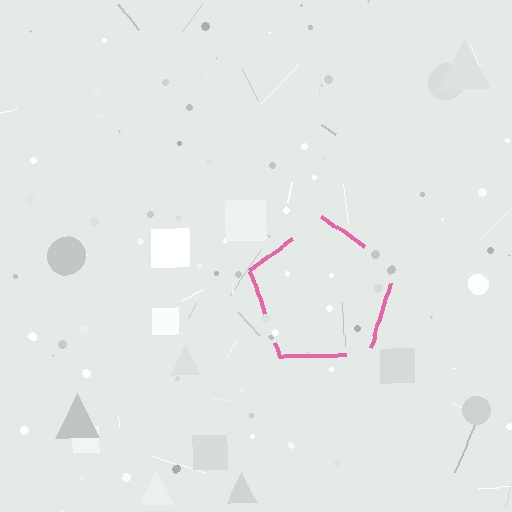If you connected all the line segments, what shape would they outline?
They would outline a pentagon.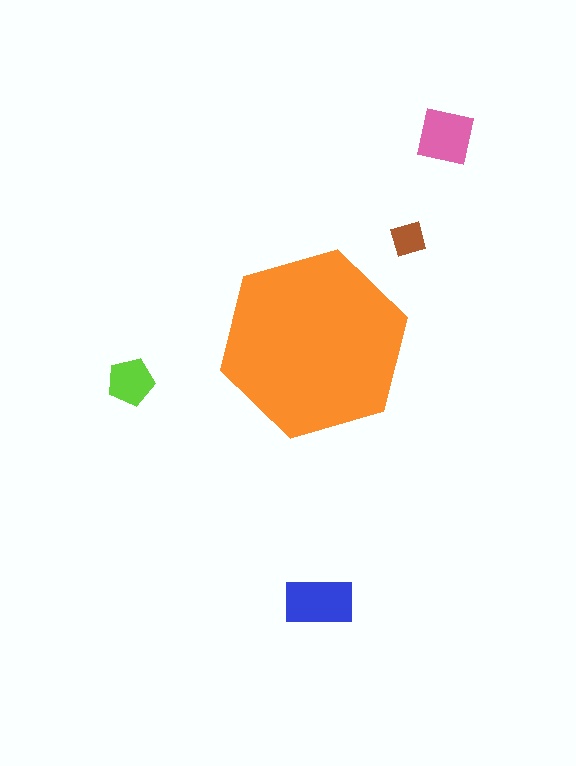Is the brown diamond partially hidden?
No, the brown diamond is fully visible.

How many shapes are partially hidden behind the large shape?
0 shapes are partially hidden.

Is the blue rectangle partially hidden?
No, the blue rectangle is fully visible.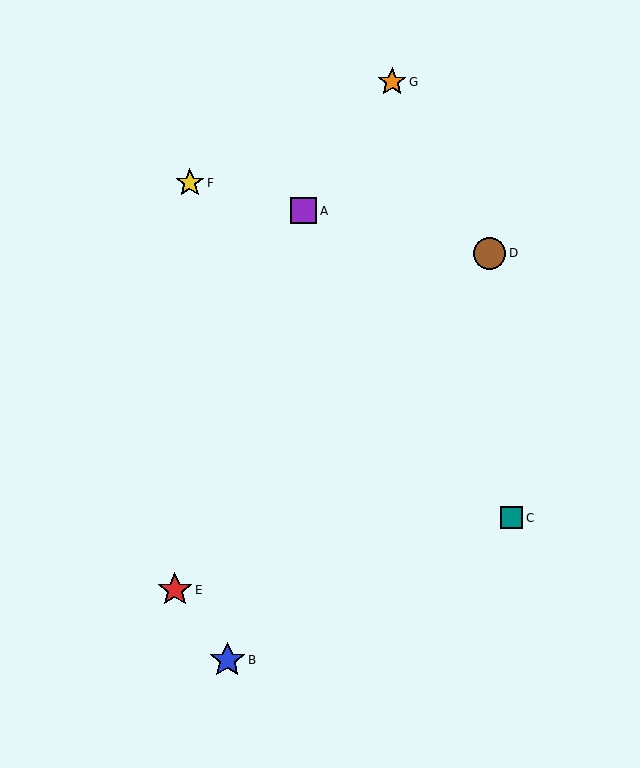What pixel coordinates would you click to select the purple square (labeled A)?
Click at (304, 211) to select the purple square A.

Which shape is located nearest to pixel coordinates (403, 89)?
The orange star (labeled G) at (392, 82) is nearest to that location.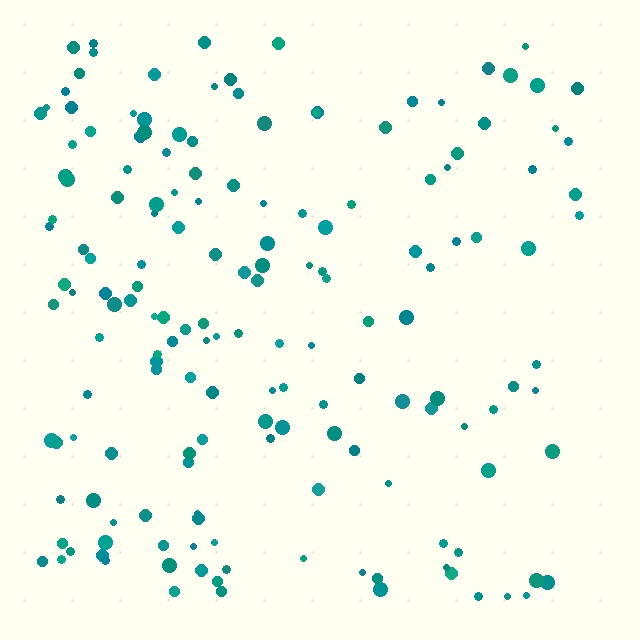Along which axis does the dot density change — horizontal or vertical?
Horizontal.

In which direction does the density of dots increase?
From right to left, with the left side densest.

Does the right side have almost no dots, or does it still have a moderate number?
Still a moderate number, just noticeably fewer than the left.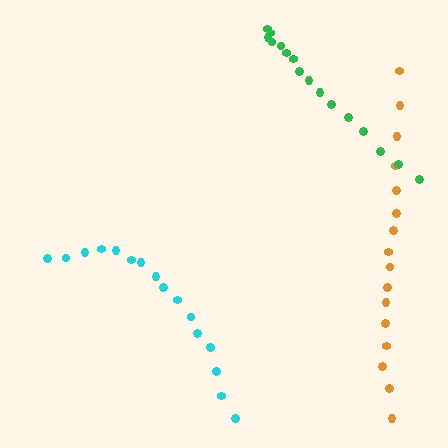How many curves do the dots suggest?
There are 3 distinct paths.